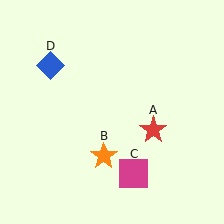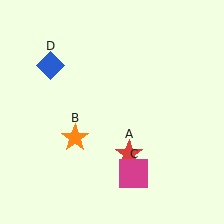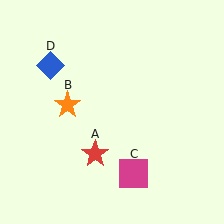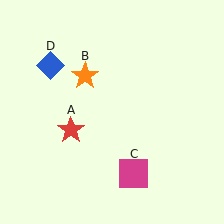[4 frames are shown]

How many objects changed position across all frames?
2 objects changed position: red star (object A), orange star (object B).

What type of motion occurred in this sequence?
The red star (object A), orange star (object B) rotated clockwise around the center of the scene.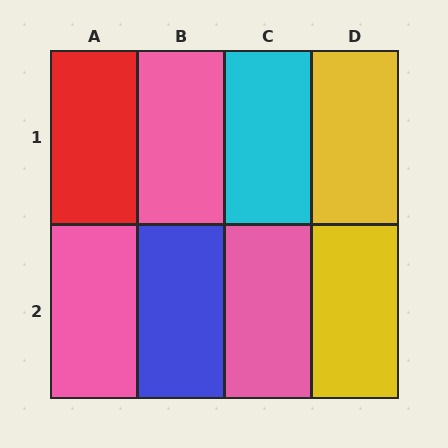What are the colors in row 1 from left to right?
Red, pink, cyan, yellow.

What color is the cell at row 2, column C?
Pink.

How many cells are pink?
3 cells are pink.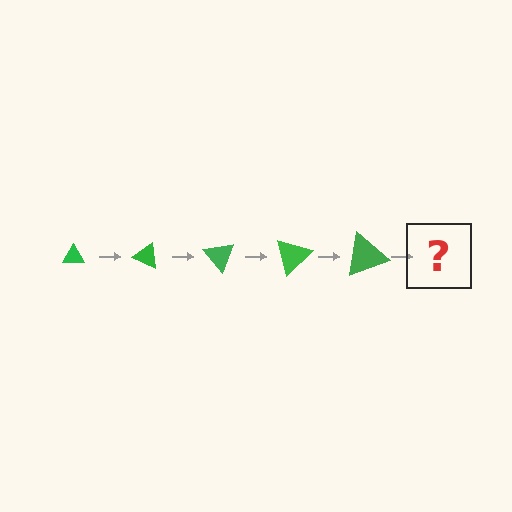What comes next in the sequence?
The next element should be a triangle, larger than the previous one and rotated 125 degrees from the start.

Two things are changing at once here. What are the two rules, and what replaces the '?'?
The two rules are that the triangle grows larger each step and it rotates 25 degrees each step. The '?' should be a triangle, larger than the previous one and rotated 125 degrees from the start.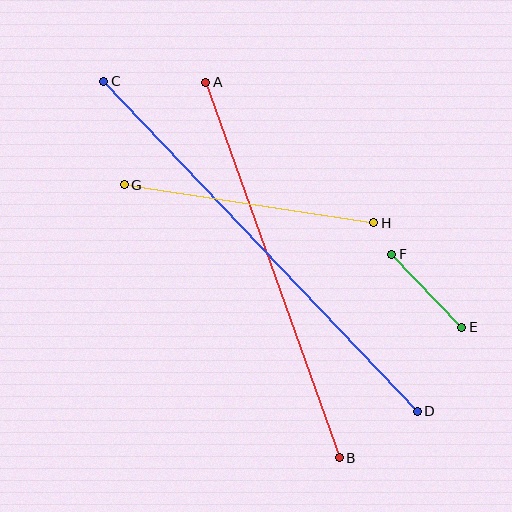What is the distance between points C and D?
The distance is approximately 455 pixels.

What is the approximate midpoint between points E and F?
The midpoint is at approximately (427, 291) pixels.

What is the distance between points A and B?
The distance is approximately 399 pixels.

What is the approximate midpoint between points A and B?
The midpoint is at approximately (272, 270) pixels.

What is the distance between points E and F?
The distance is approximately 101 pixels.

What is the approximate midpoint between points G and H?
The midpoint is at approximately (249, 204) pixels.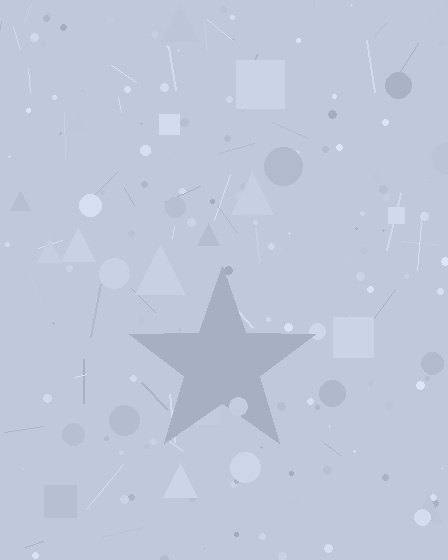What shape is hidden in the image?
A star is hidden in the image.